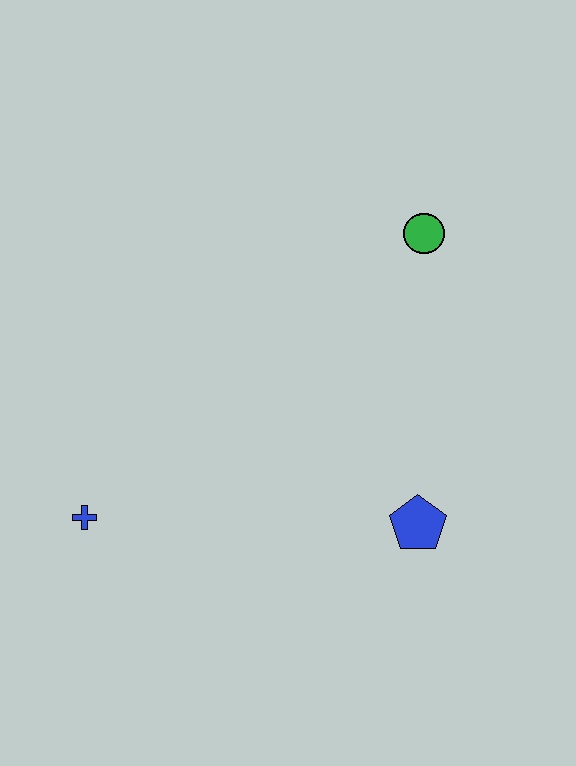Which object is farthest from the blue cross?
The green circle is farthest from the blue cross.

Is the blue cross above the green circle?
No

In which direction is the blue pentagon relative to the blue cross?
The blue pentagon is to the right of the blue cross.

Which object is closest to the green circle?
The blue pentagon is closest to the green circle.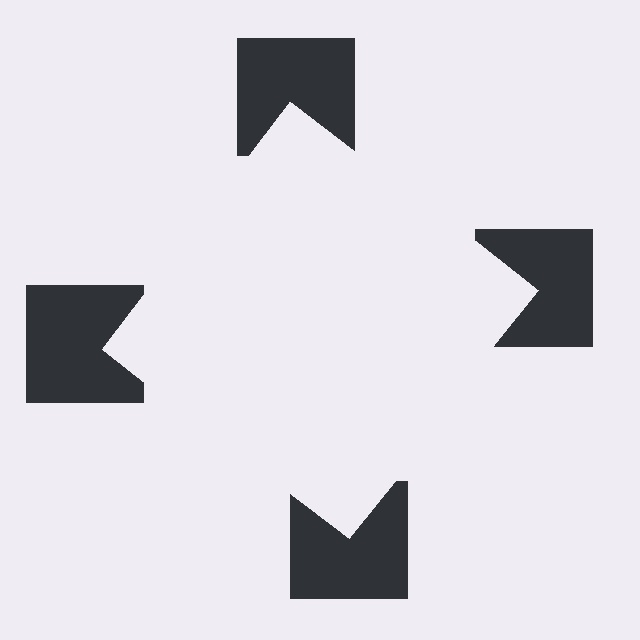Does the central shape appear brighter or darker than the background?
It typically appears slightly brighter than the background, even though no actual brightness change is drawn.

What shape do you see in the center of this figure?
An illusory square — its edges are inferred from the aligned wedge cuts in the notched squares, not physically drawn.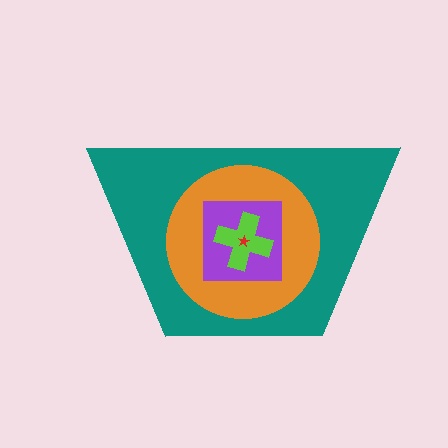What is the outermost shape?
The teal trapezoid.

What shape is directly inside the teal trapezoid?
The orange circle.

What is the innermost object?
The red star.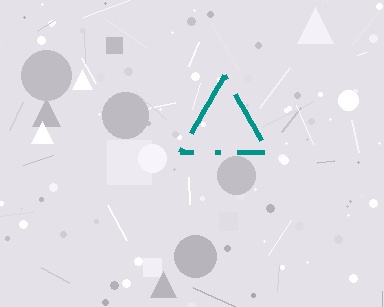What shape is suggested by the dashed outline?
The dashed outline suggests a triangle.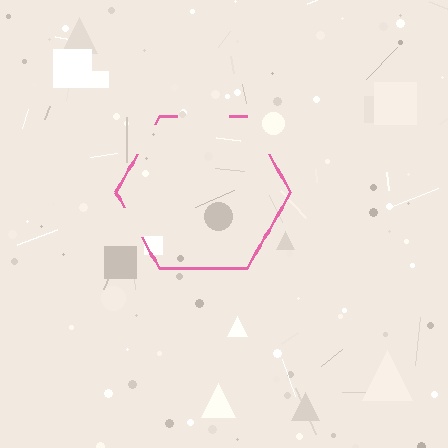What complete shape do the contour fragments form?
The contour fragments form a hexagon.